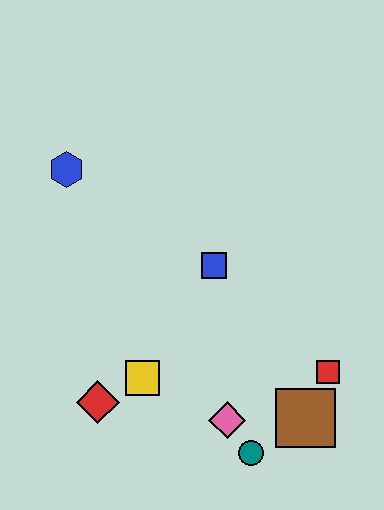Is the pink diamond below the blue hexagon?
Yes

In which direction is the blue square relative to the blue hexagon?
The blue square is to the right of the blue hexagon.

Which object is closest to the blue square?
The yellow square is closest to the blue square.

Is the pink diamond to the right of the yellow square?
Yes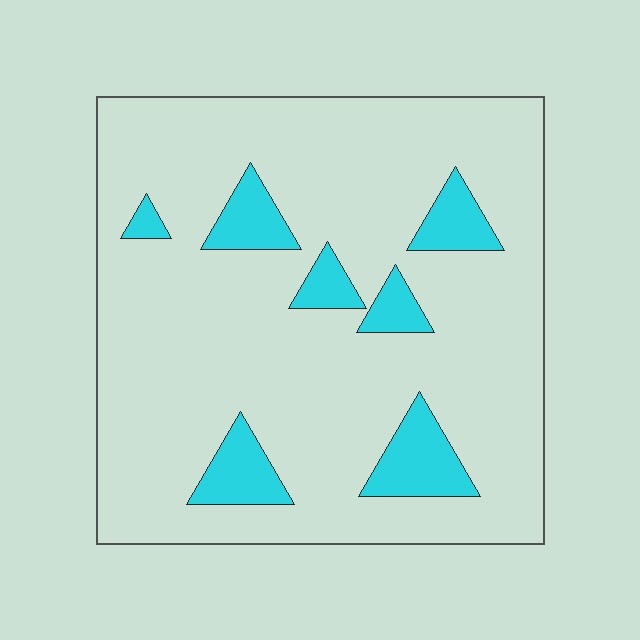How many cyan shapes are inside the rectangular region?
7.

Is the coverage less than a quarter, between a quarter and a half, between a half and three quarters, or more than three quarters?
Less than a quarter.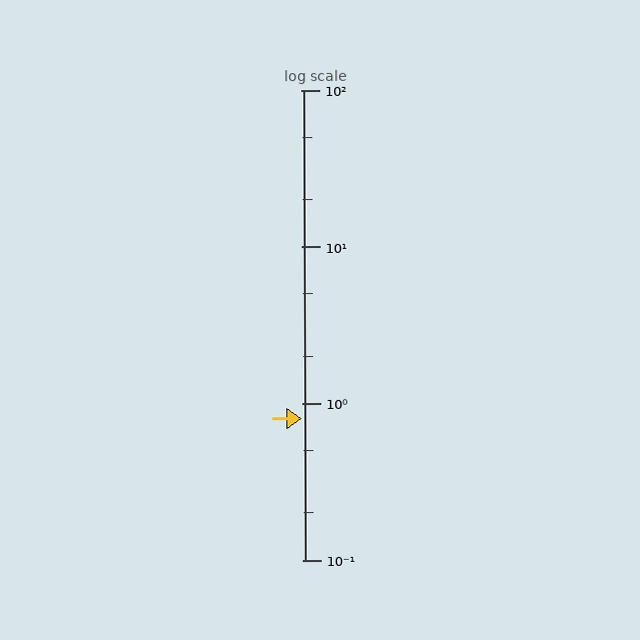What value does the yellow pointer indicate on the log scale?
The pointer indicates approximately 0.8.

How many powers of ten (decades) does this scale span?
The scale spans 3 decades, from 0.1 to 100.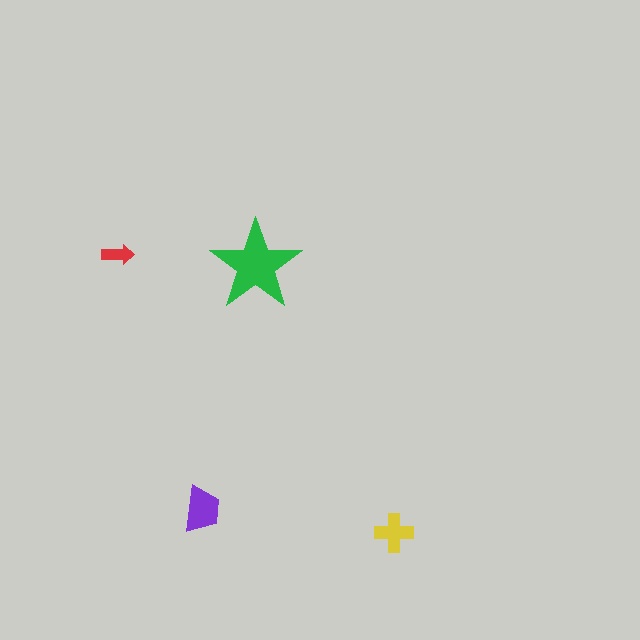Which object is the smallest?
The red arrow.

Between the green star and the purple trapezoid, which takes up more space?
The green star.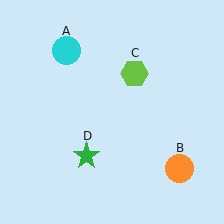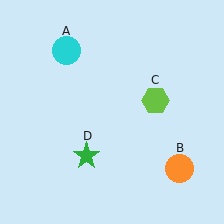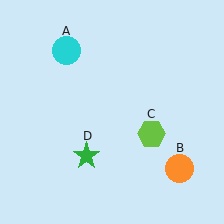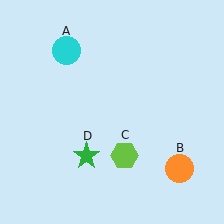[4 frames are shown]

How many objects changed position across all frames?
1 object changed position: lime hexagon (object C).